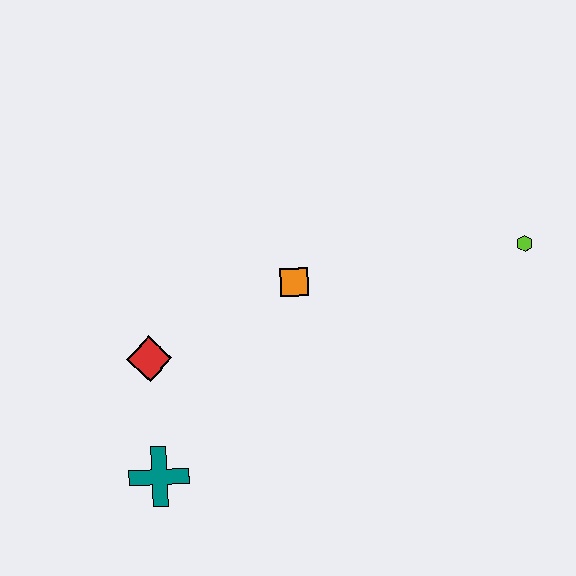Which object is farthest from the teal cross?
The lime hexagon is farthest from the teal cross.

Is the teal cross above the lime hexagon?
No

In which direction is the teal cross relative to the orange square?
The teal cross is below the orange square.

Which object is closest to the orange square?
The red diamond is closest to the orange square.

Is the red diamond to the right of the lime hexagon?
No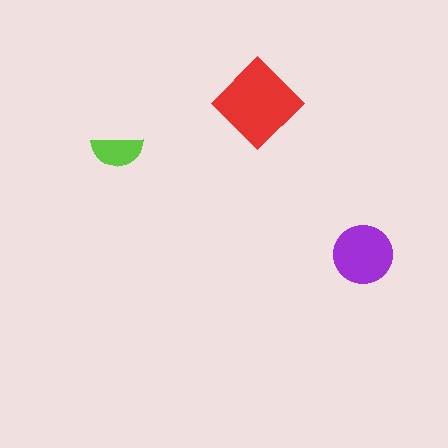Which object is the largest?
The red diamond.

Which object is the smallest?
The lime semicircle.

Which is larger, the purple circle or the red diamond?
The red diamond.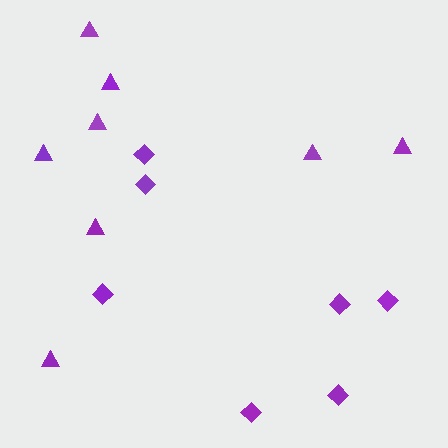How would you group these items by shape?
There are 2 groups: one group of triangles (8) and one group of diamonds (7).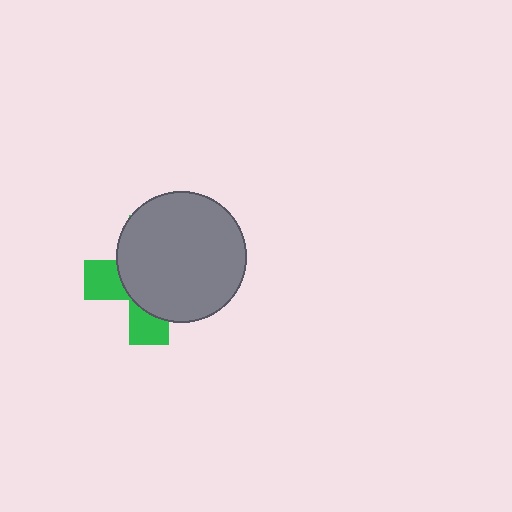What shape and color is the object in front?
The object in front is a gray circle.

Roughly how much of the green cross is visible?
A small part of it is visible (roughly 32%).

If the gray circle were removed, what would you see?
You would see the complete green cross.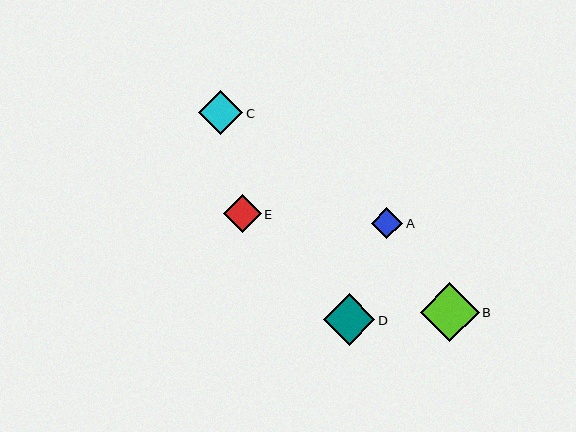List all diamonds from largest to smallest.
From largest to smallest: B, D, C, E, A.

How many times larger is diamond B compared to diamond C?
Diamond B is approximately 1.3 times the size of diamond C.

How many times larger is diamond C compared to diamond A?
Diamond C is approximately 1.4 times the size of diamond A.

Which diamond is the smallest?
Diamond A is the smallest with a size of approximately 31 pixels.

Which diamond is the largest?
Diamond B is the largest with a size of approximately 59 pixels.